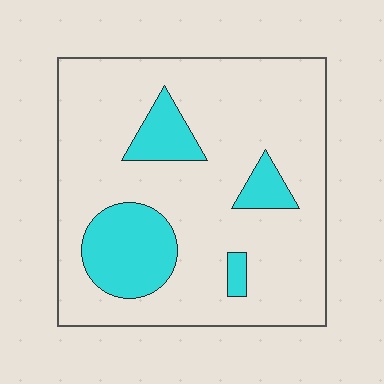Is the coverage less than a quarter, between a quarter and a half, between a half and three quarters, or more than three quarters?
Less than a quarter.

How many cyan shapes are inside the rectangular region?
4.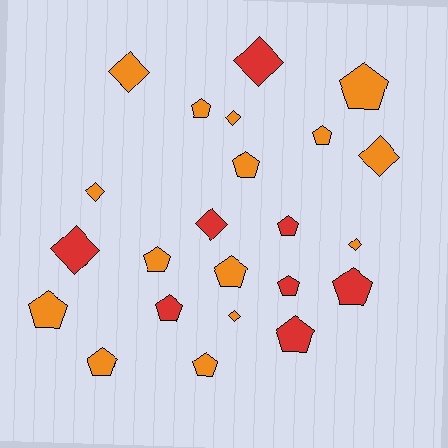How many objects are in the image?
There are 23 objects.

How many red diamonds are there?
There are 3 red diamonds.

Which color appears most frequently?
Orange, with 15 objects.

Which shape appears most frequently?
Pentagon, with 14 objects.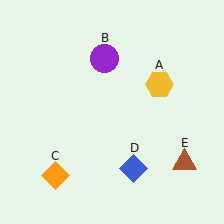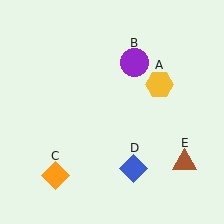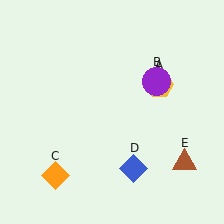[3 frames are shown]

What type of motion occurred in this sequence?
The purple circle (object B) rotated clockwise around the center of the scene.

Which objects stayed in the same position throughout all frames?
Yellow hexagon (object A) and orange diamond (object C) and blue diamond (object D) and brown triangle (object E) remained stationary.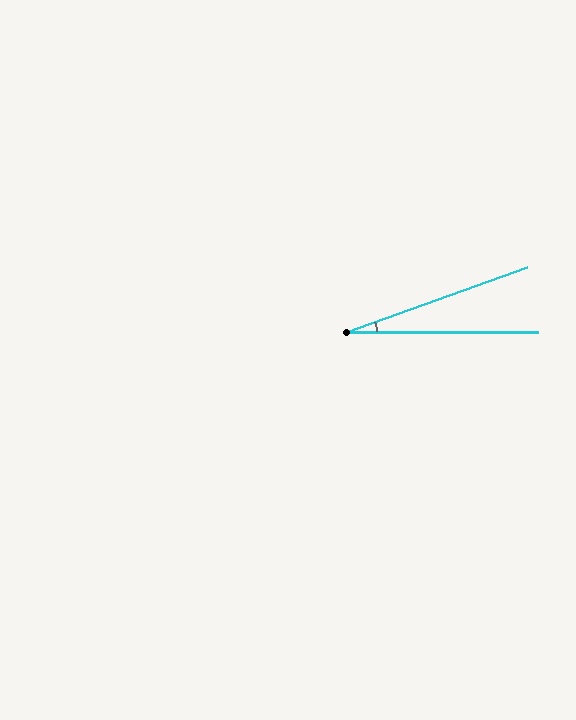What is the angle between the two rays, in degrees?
Approximately 20 degrees.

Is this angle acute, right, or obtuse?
It is acute.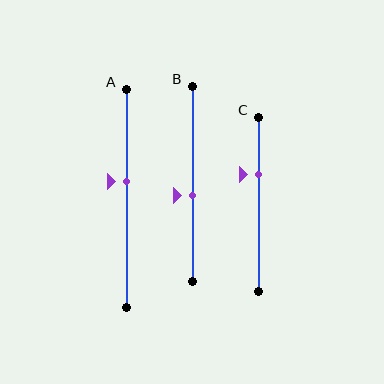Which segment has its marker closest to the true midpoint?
Segment B has its marker closest to the true midpoint.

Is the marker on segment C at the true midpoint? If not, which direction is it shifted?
No, the marker on segment C is shifted upward by about 17% of the segment length.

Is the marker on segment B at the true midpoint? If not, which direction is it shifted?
No, the marker on segment B is shifted downward by about 6% of the segment length.